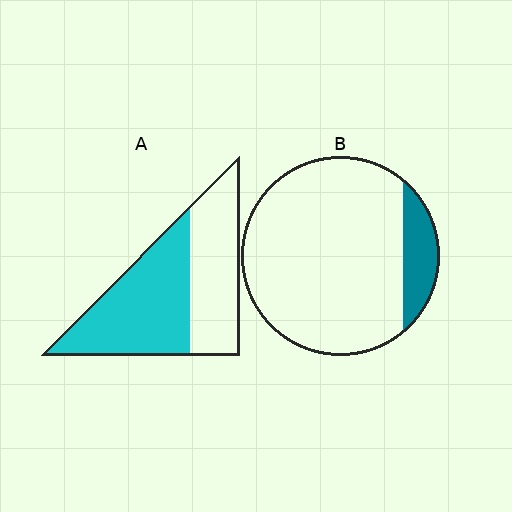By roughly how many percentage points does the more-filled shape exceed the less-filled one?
By roughly 45 percentage points (A over B).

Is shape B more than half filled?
No.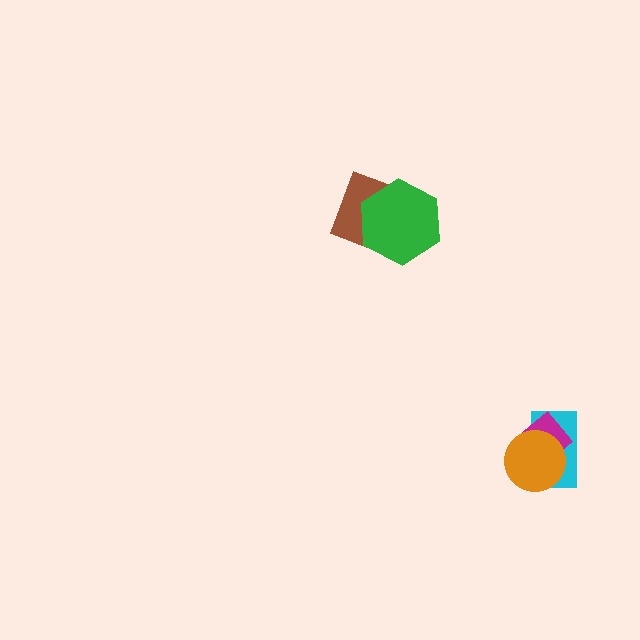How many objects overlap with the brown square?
1 object overlaps with the brown square.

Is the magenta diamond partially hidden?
Yes, it is partially covered by another shape.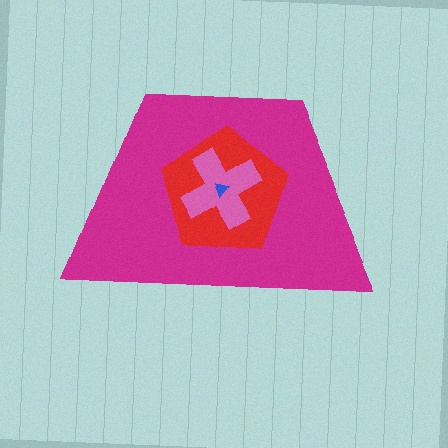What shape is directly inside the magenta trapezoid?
The red pentagon.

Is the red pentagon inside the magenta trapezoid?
Yes.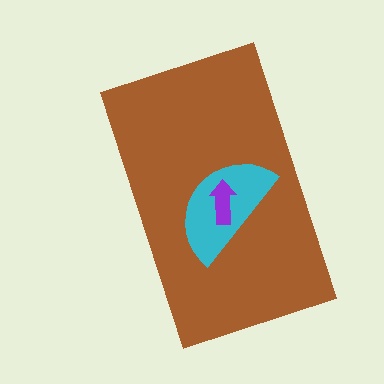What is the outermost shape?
The brown rectangle.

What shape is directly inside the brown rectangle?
The cyan semicircle.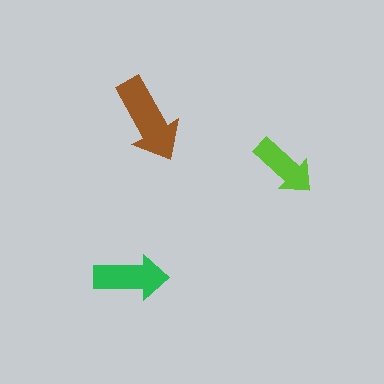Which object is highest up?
The brown arrow is topmost.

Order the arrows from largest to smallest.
the brown one, the green one, the lime one.